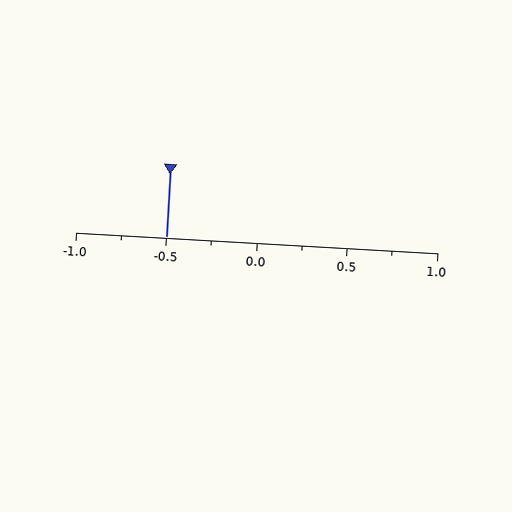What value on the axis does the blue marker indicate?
The marker indicates approximately -0.5.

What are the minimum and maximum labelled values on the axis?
The axis runs from -1.0 to 1.0.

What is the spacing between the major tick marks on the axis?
The major ticks are spaced 0.5 apart.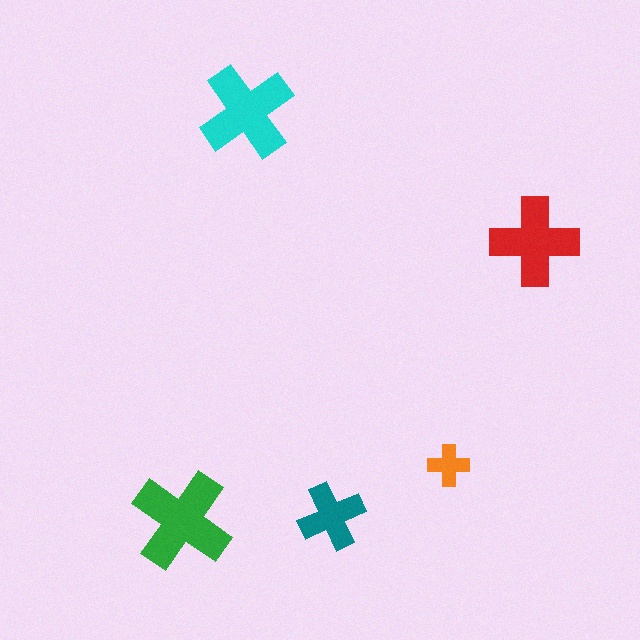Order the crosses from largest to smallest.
the green one, the cyan one, the red one, the teal one, the orange one.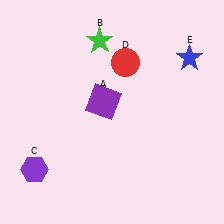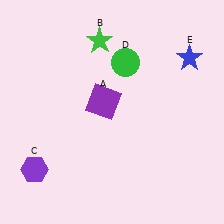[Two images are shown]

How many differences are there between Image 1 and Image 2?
There is 1 difference between the two images.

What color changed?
The circle (D) changed from red in Image 1 to green in Image 2.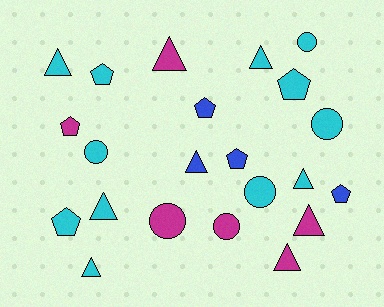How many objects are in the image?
There are 22 objects.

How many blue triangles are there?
There is 1 blue triangle.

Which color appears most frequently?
Cyan, with 12 objects.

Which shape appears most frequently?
Triangle, with 9 objects.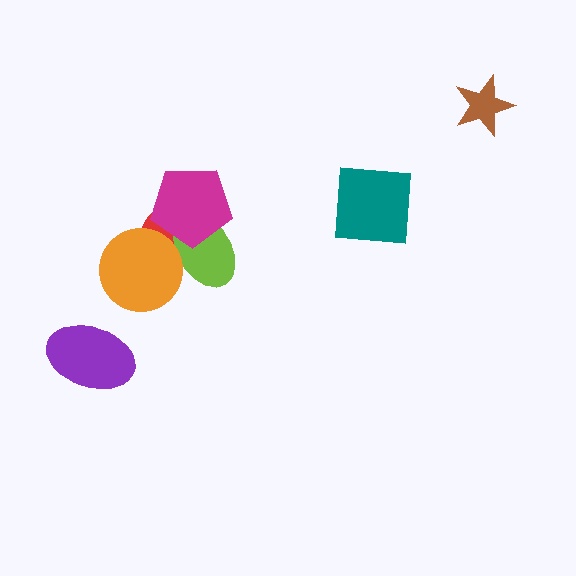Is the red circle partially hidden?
Yes, it is partially covered by another shape.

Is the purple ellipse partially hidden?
No, no other shape covers it.